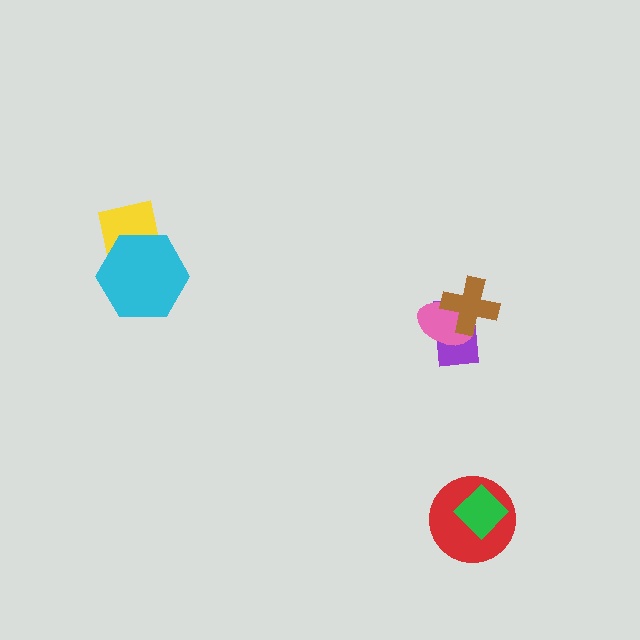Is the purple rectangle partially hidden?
Yes, it is partially covered by another shape.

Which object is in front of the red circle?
The green diamond is in front of the red circle.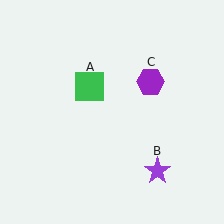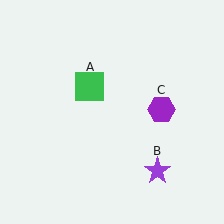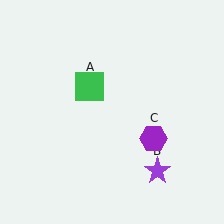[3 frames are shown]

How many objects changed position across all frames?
1 object changed position: purple hexagon (object C).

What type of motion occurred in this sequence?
The purple hexagon (object C) rotated clockwise around the center of the scene.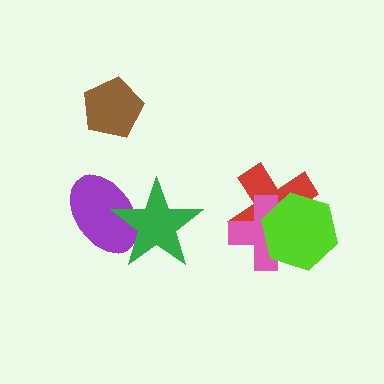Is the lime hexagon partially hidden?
No, no other shape covers it.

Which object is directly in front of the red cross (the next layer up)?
The pink cross is directly in front of the red cross.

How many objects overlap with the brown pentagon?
0 objects overlap with the brown pentagon.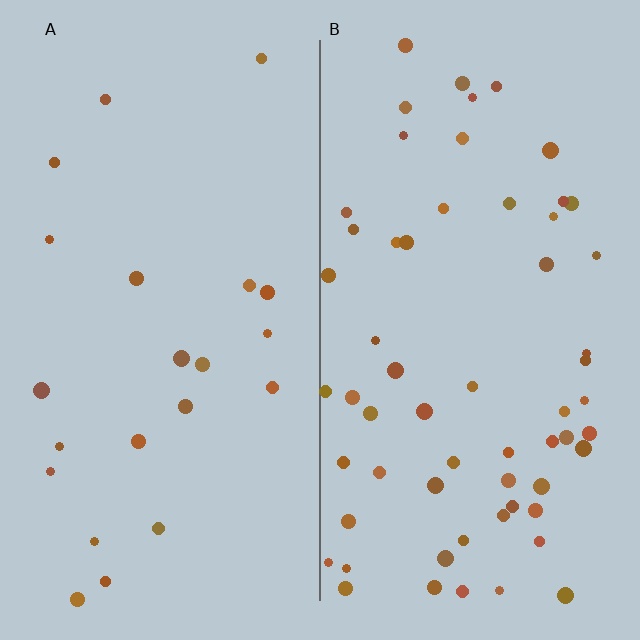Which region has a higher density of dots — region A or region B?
B (the right).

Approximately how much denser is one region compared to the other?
Approximately 2.8× — region B over region A.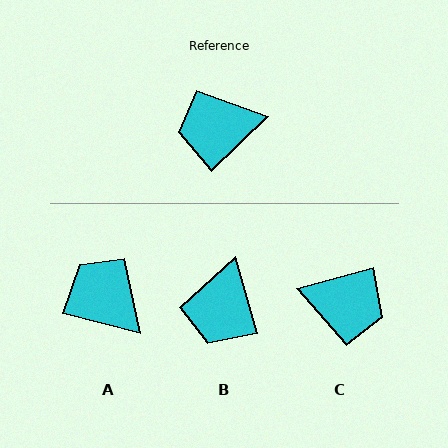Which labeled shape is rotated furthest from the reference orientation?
C, about 151 degrees away.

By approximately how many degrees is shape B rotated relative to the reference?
Approximately 62 degrees counter-clockwise.